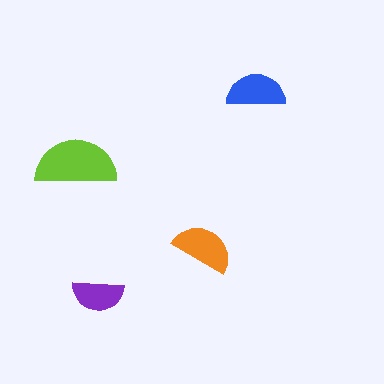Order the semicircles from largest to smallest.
the lime one, the orange one, the blue one, the purple one.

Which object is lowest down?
The purple semicircle is bottommost.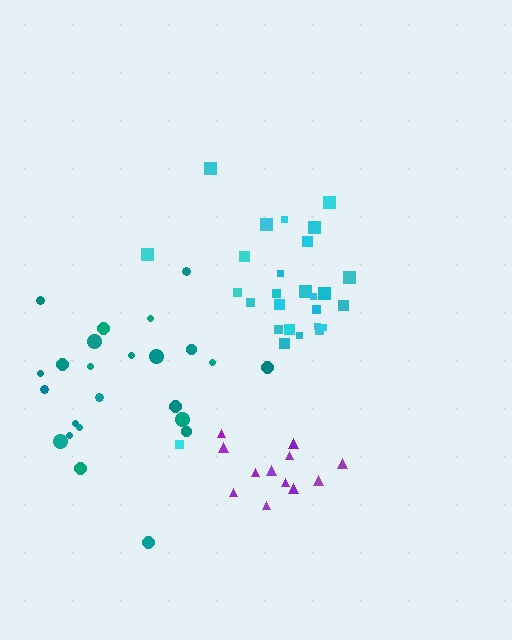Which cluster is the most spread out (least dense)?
Teal.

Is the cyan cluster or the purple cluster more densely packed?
Cyan.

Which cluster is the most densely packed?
Cyan.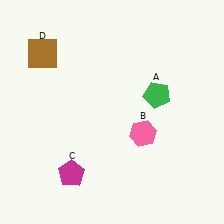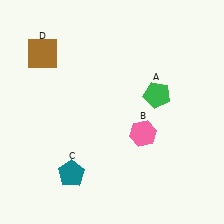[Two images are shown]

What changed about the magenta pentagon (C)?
In Image 1, C is magenta. In Image 2, it changed to teal.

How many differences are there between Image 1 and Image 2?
There is 1 difference between the two images.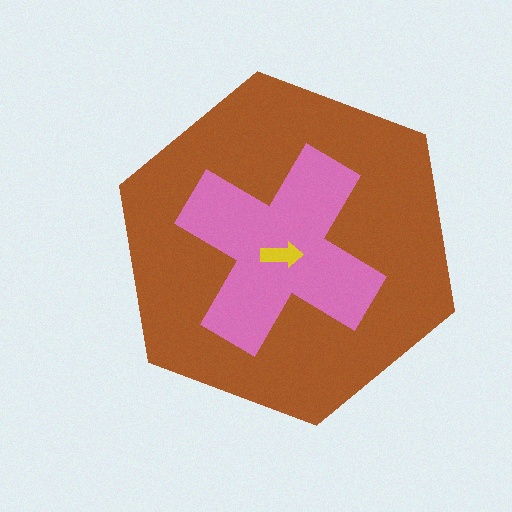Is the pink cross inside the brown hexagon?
Yes.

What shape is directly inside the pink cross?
The yellow arrow.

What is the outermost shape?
The brown hexagon.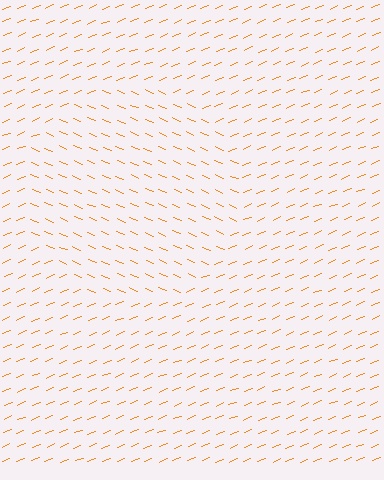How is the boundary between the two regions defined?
The boundary is defined purely by a change in line orientation (approximately 45 degrees difference). All lines are the same color and thickness.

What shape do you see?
I see a circle.